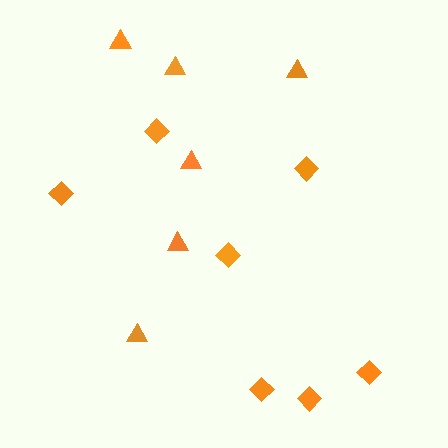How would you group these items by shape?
There are 2 groups: one group of diamonds (7) and one group of triangles (6).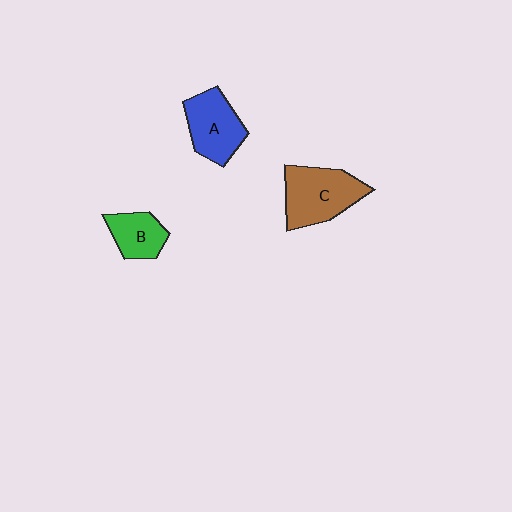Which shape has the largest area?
Shape C (brown).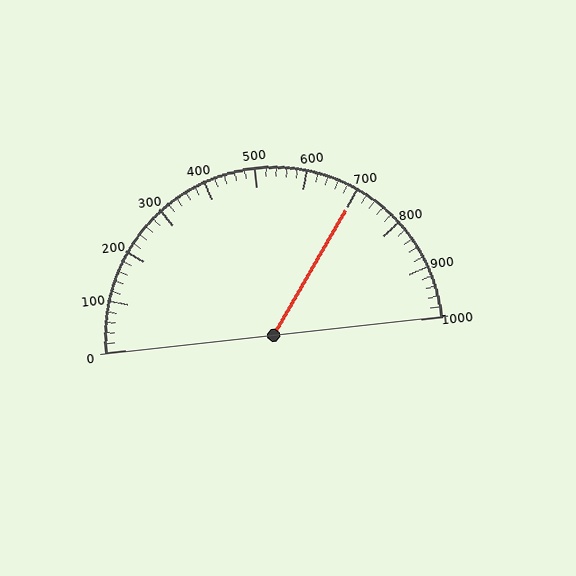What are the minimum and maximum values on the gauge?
The gauge ranges from 0 to 1000.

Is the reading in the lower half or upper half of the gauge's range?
The reading is in the upper half of the range (0 to 1000).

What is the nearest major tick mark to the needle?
The nearest major tick mark is 700.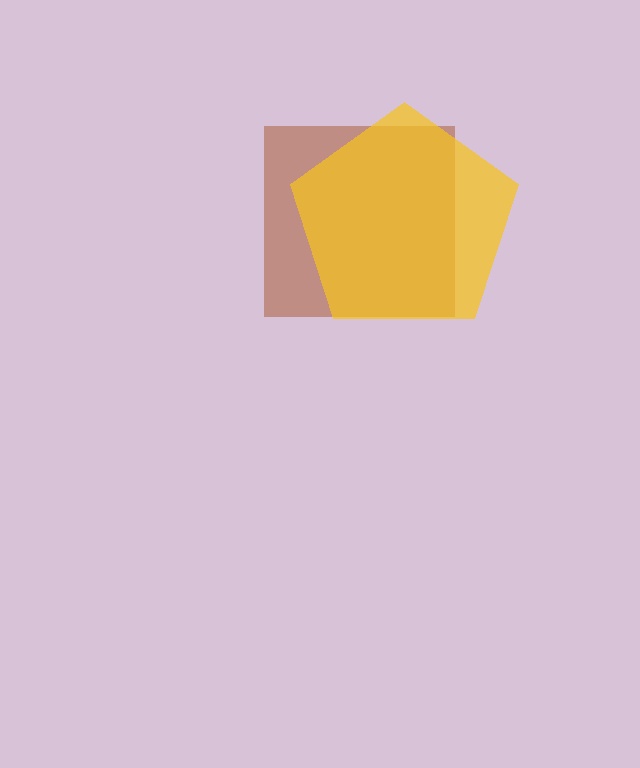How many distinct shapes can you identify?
There are 2 distinct shapes: a brown square, a yellow pentagon.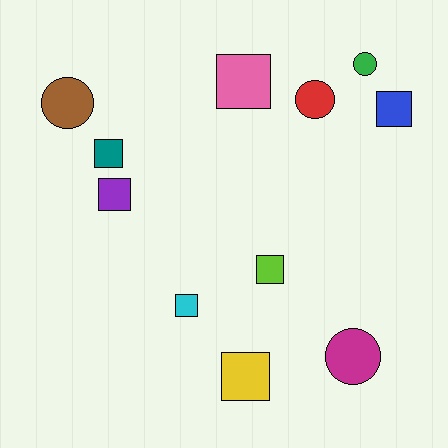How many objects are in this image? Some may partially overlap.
There are 11 objects.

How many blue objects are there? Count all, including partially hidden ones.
There is 1 blue object.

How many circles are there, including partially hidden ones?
There are 4 circles.